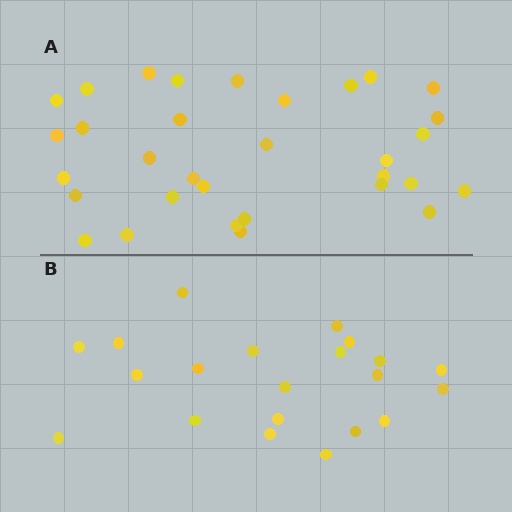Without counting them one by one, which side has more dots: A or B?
Region A (the top region) has more dots.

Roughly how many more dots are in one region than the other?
Region A has roughly 12 or so more dots than region B.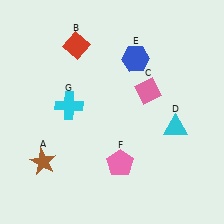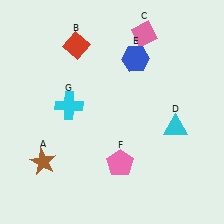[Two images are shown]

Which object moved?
The pink diamond (C) moved up.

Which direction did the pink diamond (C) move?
The pink diamond (C) moved up.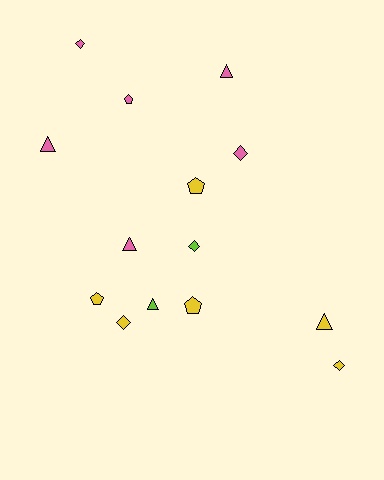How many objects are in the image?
There are 14 objects.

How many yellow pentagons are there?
There are 3 yellow pentagons.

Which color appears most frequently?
Pink, with 6 objects.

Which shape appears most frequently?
Triangle, with 5 objects.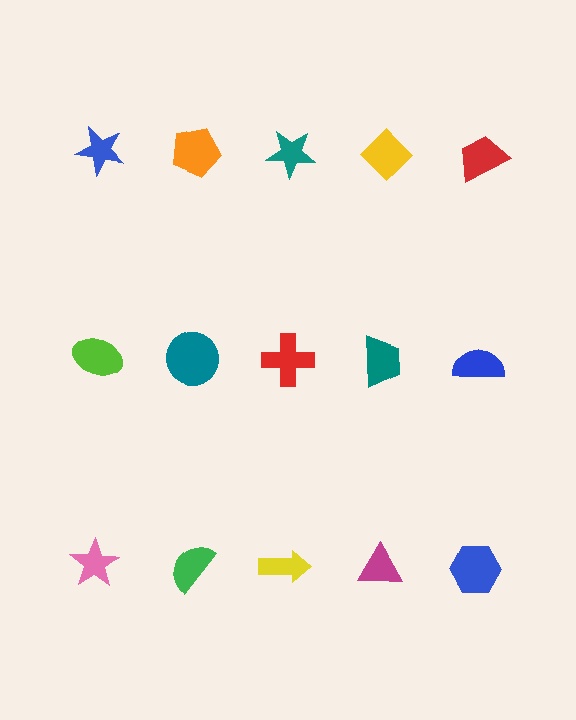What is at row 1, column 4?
A yellow diamond.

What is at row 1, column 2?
An orange pentagon.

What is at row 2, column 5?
A blue semicircle.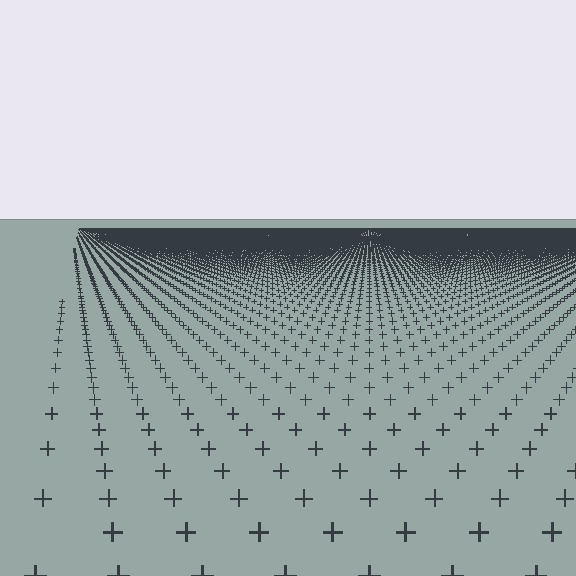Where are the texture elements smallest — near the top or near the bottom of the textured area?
Near the top.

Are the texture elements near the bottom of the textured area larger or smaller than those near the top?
Larger. Near the bottom, elements are closer to the viewer and appear at a bigger on-screen size.